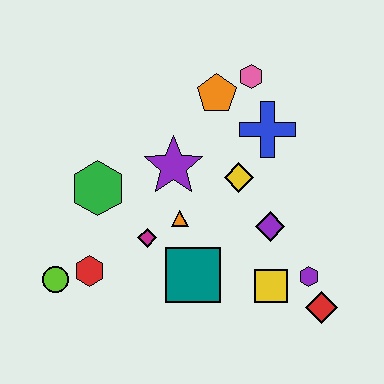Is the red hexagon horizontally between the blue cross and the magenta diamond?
No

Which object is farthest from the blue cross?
The lime circle is farthest from the blue cross.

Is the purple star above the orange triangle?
Yes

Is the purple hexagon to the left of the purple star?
No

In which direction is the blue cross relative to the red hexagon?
The blue cross is to the right of the red hexagon.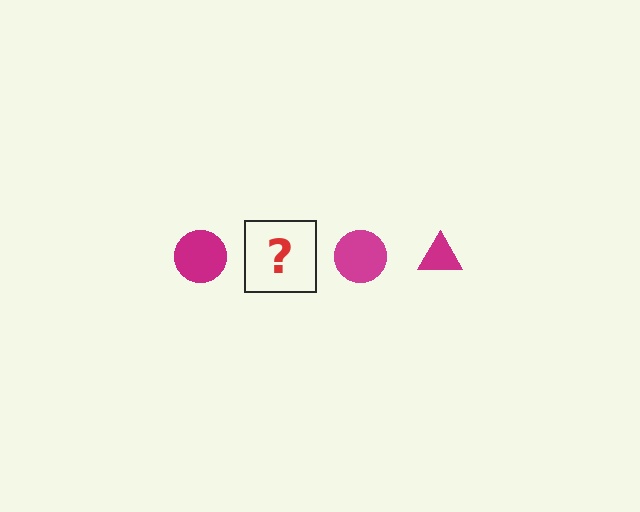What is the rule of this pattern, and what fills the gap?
The rule is that the pattern cycles through circle, triangle shapes in magenta. The gap should be filled with a magenta triangle.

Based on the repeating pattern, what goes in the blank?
The blank should be a magenta triangle.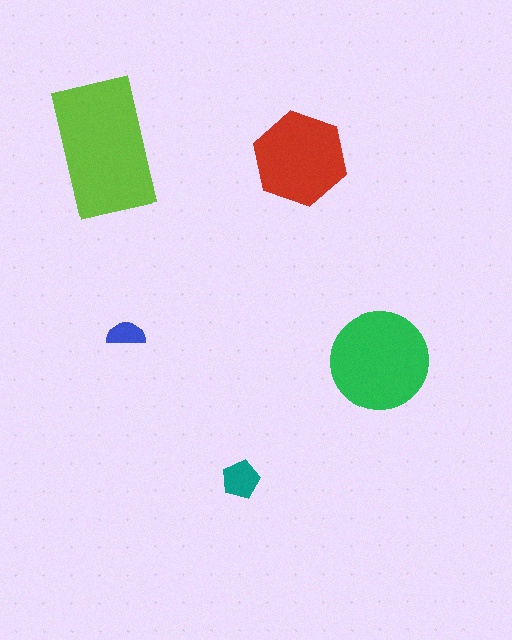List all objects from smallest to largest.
The blue semicircle, the teal pentagon, the red hexagon, the green circle, the lime rectangle.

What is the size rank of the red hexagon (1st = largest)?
3rd.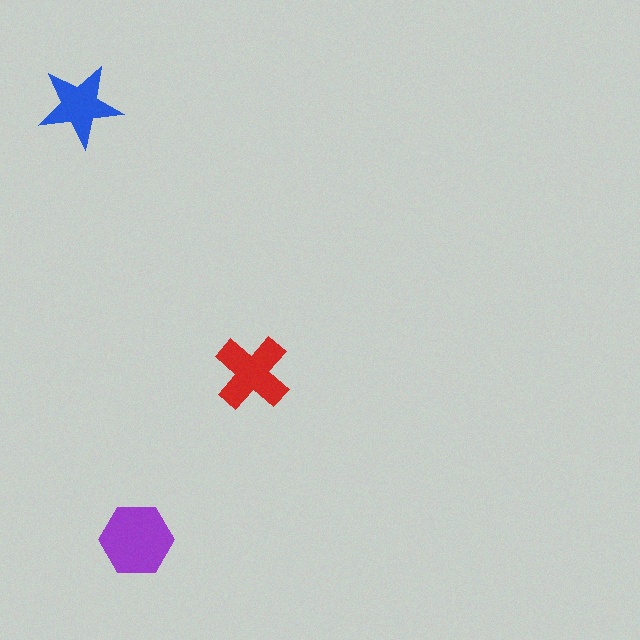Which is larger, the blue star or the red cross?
The red cross.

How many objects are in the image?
There are 3 objects in the image.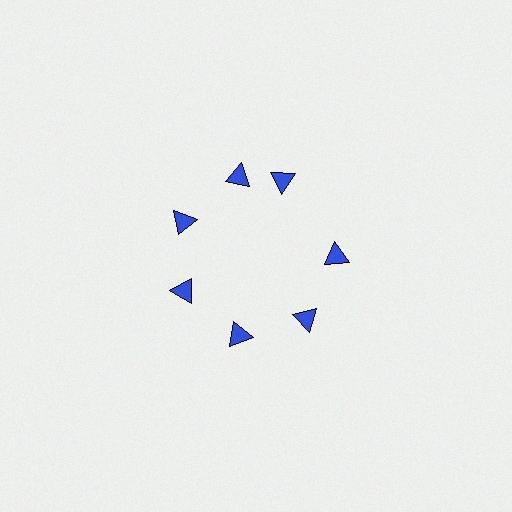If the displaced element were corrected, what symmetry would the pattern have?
It would have 7-fold rotational symmetry — the pattern would map onto itself every 51 degrees.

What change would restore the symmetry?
The symmetry would be restored by rotating it back into even spacing with its neighbors so that all 7 triangles sit at equal angles and equal distance from the center.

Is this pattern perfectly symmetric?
No. The 7 blue triangles are arranged in a ring, but one element near the 1 o'clock position is rotated out of alignment along the ring, breaking the 7-fold rotational symmetry.